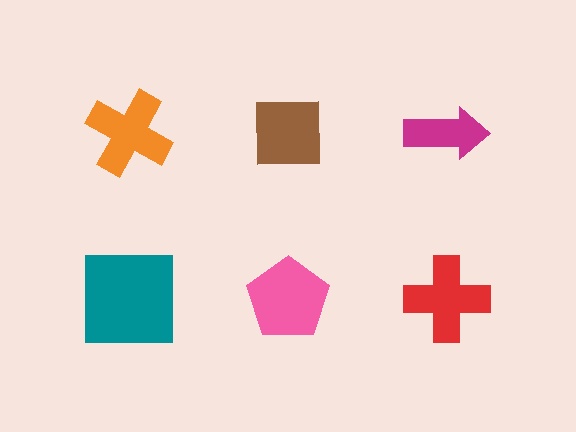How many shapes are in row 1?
3 shapes.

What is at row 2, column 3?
A red cross.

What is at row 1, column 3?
A magenta arrow.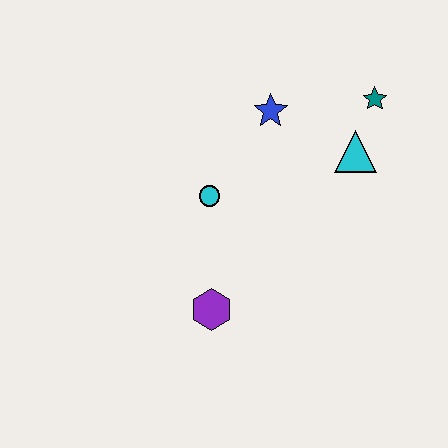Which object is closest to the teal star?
The cyan triangle is closest to the teal star.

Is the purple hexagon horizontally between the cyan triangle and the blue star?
No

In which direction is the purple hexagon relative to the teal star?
The purple hexagon is below the teal star.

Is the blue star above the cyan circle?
Yes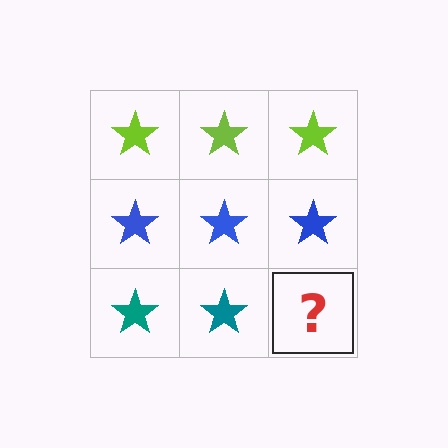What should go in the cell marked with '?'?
The missing cell should contain a teal star.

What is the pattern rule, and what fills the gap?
The rule is that each row has a consistent color. The gap should be filled with a teal star.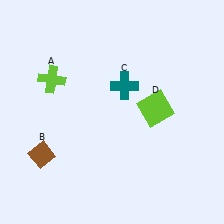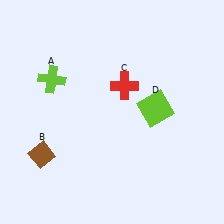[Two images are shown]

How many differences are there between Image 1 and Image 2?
There is 1 difference between the two images.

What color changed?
The cross (C) changed from teal in Image 1 to red in Image 2.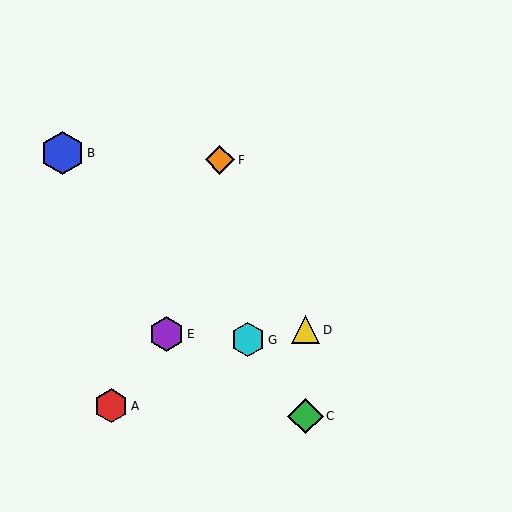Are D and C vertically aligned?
Yes, both are at x≈306.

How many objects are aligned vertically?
2 objects (C, D) are aligned vertically.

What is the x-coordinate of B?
Object B is at x≈62.